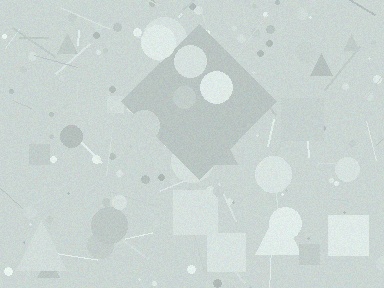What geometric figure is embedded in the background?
A diamond is embedded in the background.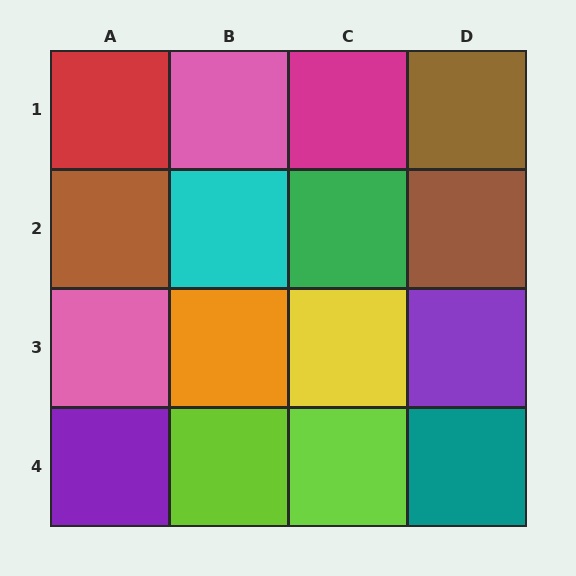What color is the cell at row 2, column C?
Green.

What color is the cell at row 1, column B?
Pink.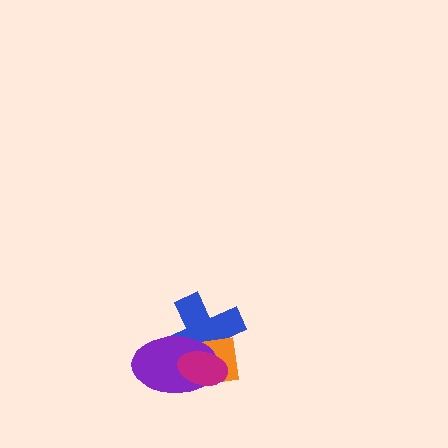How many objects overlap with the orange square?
3 objects overlap with the orange square.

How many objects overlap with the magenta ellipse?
3 objects overlap with the magenta ellipse.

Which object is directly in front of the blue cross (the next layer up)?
The orange square is directly in front of the blue cross.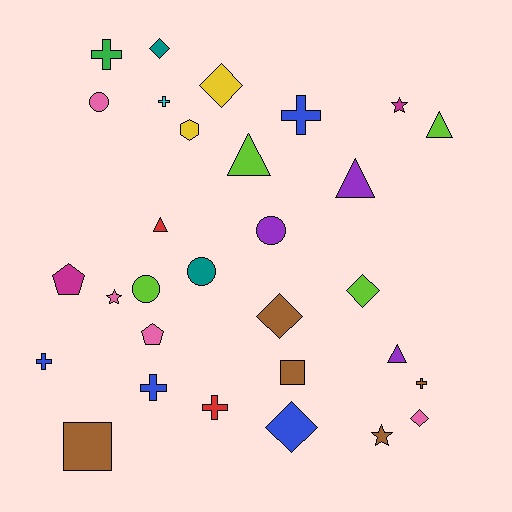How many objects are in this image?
There are 30 objects.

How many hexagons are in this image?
There is 1 hexagon.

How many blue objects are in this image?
There are 4 blue objects.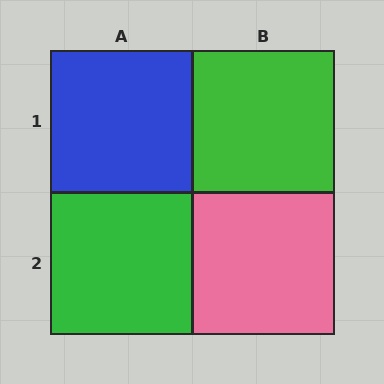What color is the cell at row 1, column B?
Green.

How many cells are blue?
1 cell is blue.